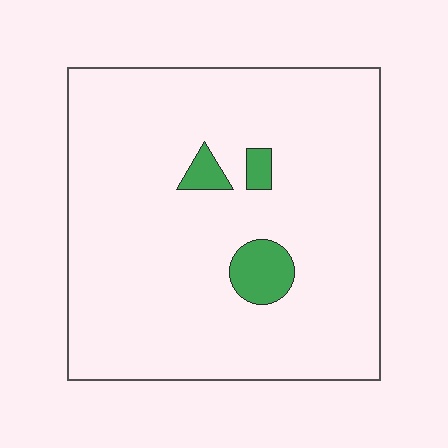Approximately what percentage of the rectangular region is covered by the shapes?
Approximately 5%.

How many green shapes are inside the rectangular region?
3.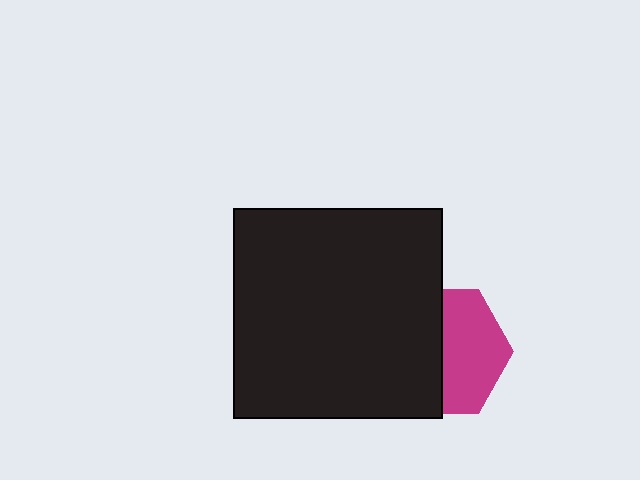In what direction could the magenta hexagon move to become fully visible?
The magenta hexagon could move right. That would shift it out from behind the black square entirely.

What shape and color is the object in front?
The object in front is a black square.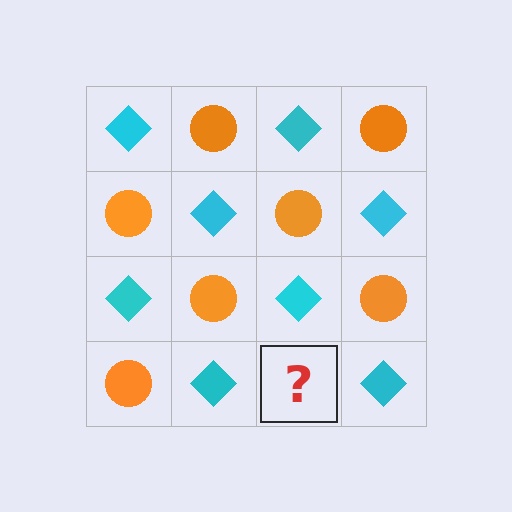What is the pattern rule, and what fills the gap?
The rule is that it alternates cyan diamond and orange circle in a checkerboard pattern. The gap should be filled with an orange circle.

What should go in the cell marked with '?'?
The missing cell should contain an orange circle.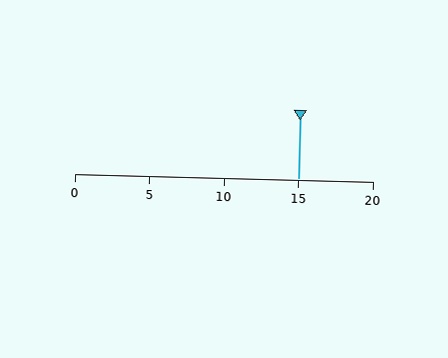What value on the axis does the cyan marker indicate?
The marker indicates approximately 15.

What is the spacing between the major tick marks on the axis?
The major ticks are spaced 5 apart.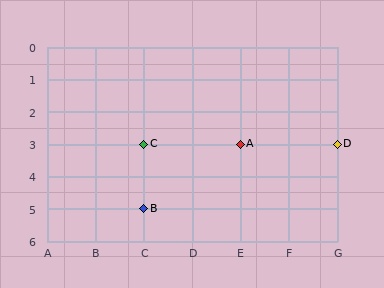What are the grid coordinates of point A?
Point A is at grid coordinates (E, 3).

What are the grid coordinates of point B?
Point B is at grid coordinates (C, 5).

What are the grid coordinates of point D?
Point D is at grid coordinates (G, 3).